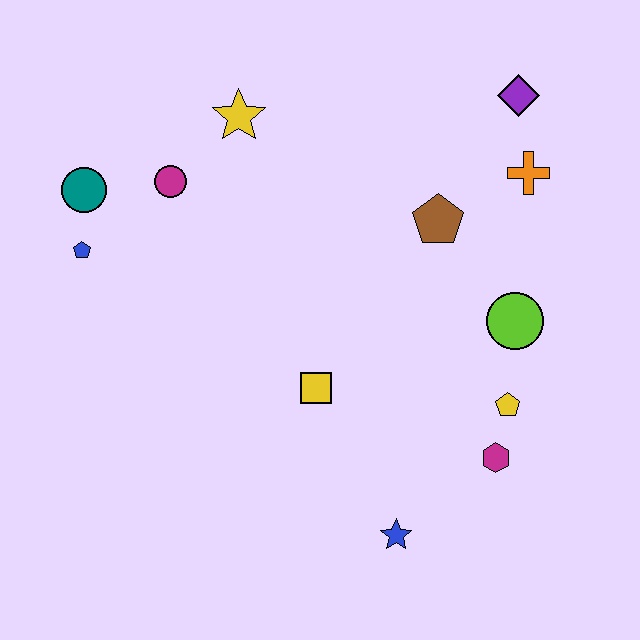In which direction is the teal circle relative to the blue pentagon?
The teal circle is above the blue pentagon.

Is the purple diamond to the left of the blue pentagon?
No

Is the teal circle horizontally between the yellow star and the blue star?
No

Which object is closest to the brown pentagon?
The orange cross is closest to the brown pentagon.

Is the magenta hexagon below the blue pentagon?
Yes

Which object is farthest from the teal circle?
The magenta hexagon is farthest from the teal circle.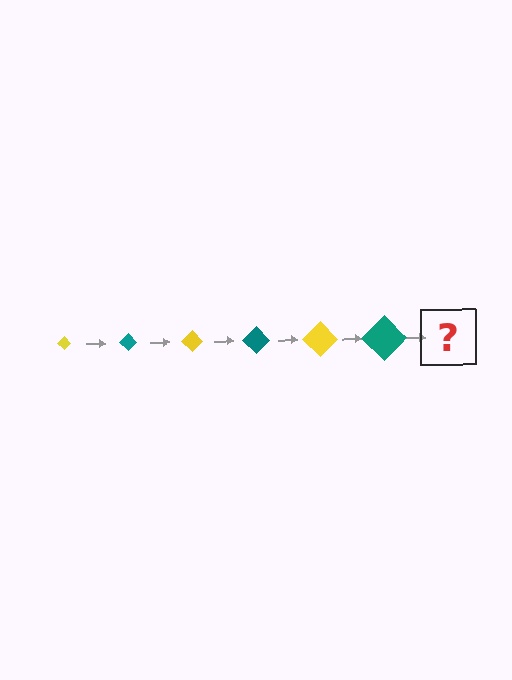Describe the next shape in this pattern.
It should be a yellow diamond, larger than the previous one.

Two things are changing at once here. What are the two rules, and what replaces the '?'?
The two rules are that the diamond grows larger each step and the color cycles through yellow and teal. The '?' should be a yellow diamond, larger than the previous one.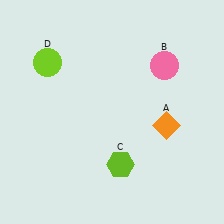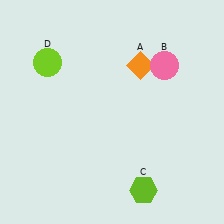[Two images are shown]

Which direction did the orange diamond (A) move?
The orange diamond (A) moved up.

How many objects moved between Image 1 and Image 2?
2 objects moved between the two images.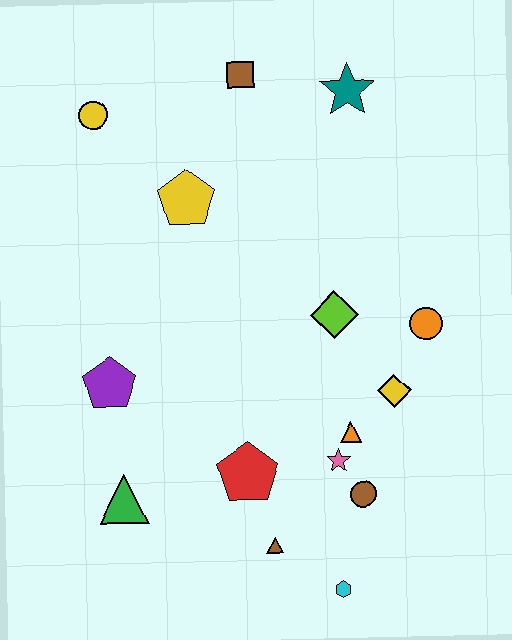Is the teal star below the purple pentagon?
No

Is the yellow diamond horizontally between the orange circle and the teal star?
Yes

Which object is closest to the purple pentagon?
The green triangle is closest to the purple pentagon.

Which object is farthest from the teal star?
The cyan hexagon is farthest from the teal star.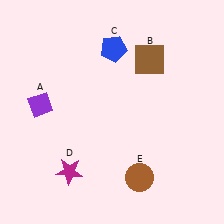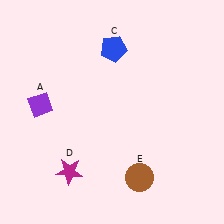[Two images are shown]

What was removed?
The brown square (B) was removed in Image 2.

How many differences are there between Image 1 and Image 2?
There is 1 difference between the two images.